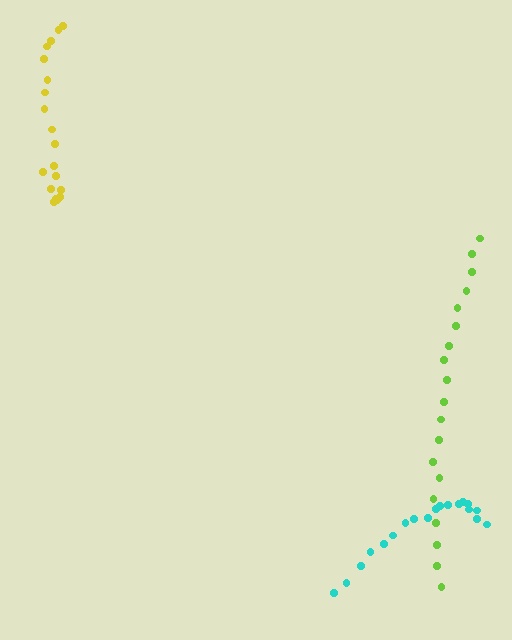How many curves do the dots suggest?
There are 3 distinct paths.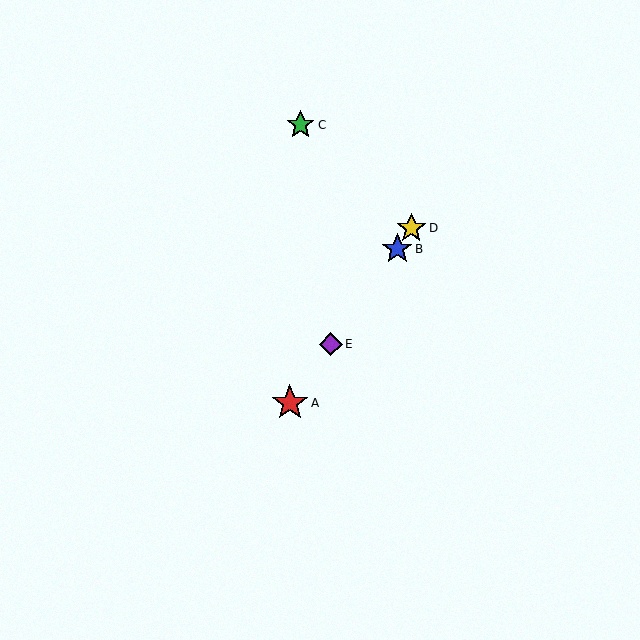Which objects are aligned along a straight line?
Objects A, B, D, E are aligned along a straight line.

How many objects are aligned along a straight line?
4 objects (A, B, D, E) are aligned along a straight line.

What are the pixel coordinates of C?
Object C is at (300, 125).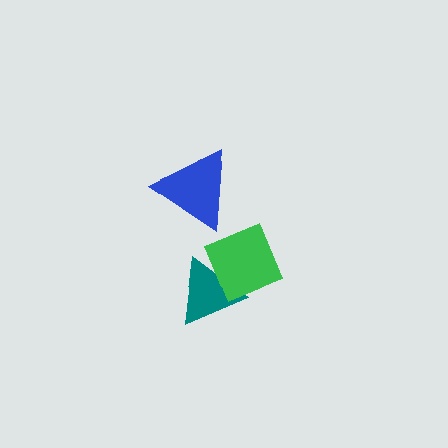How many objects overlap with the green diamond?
1 object overlaps with the green diamond.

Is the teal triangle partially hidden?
Yes, it is partially covered by another shape.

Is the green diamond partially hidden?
No, no other shape covers it.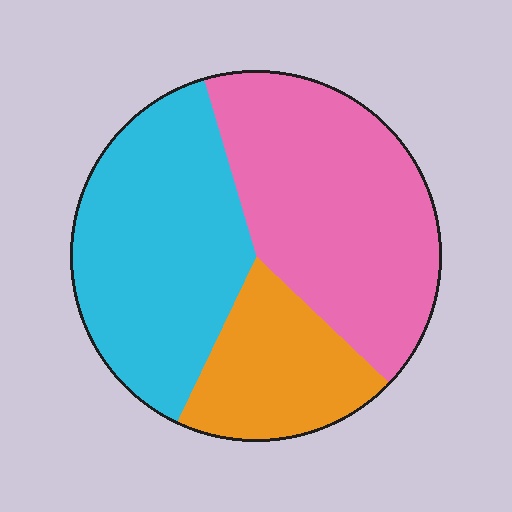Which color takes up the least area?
Orange, at roughly 20%.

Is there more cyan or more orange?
Cyan.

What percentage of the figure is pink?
Pink covers 42% of the figure.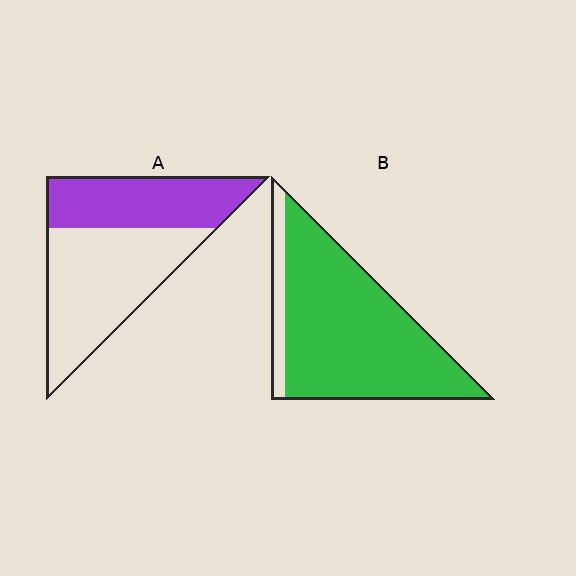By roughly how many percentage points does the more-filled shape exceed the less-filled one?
By roughly 45 percentage points (B over A).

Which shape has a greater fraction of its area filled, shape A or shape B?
Shape B.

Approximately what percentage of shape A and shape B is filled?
A is approximately 40% and B is approximately 90%.